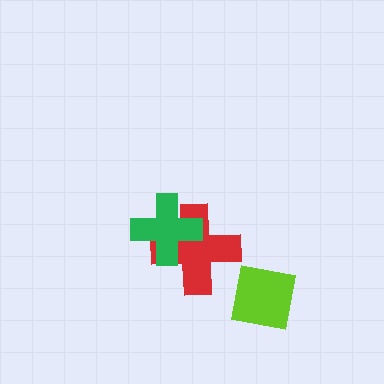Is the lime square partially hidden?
No, no other shape covers it.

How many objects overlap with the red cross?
1 object overlaps with the red cross.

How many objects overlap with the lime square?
0 objects overlap with the lime square.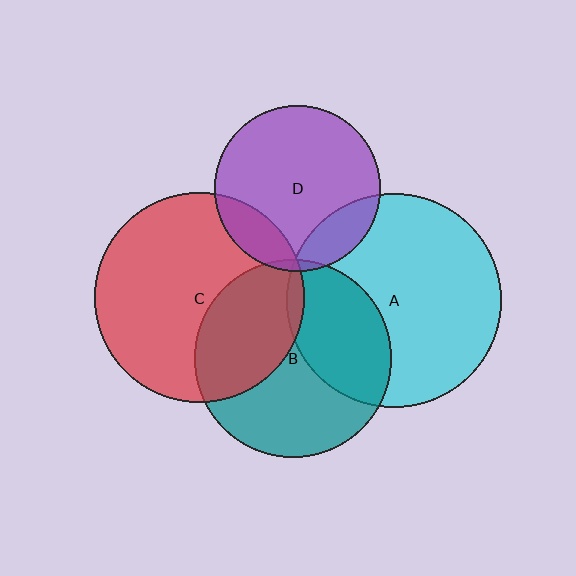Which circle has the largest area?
Circle A (cyan).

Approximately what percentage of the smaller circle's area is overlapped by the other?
Approximately 15%.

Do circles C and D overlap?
Yes.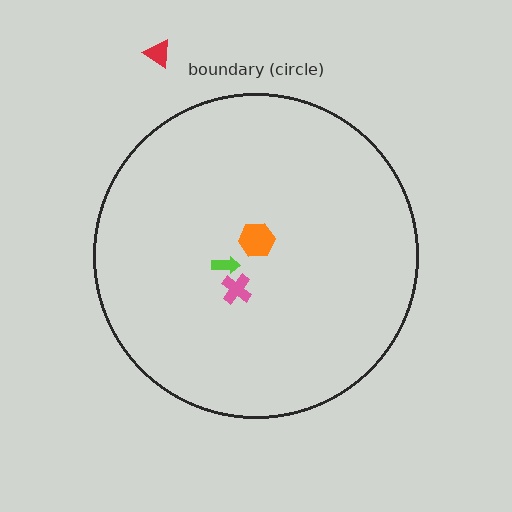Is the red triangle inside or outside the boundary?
Outside.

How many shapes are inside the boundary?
3 inside, 1 outside.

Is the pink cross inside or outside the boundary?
Inside.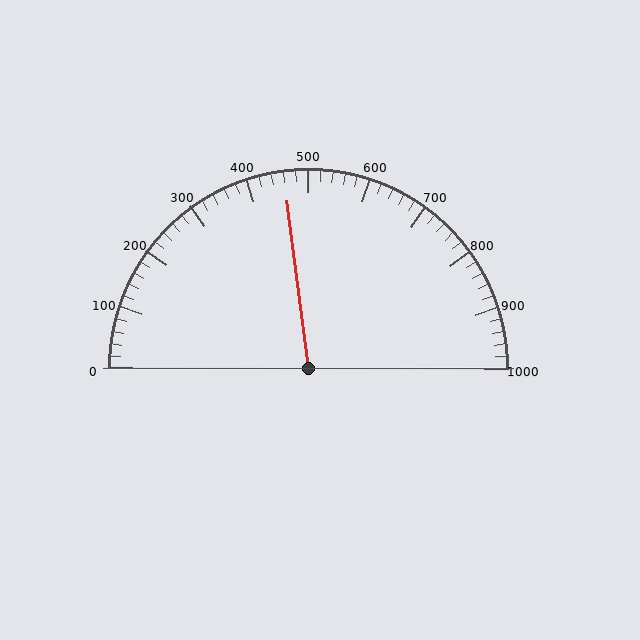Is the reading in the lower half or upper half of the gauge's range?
The reading is in the lower half of the range (0 to 1000).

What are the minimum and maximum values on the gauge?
The gauge ranges from 0 to 1000.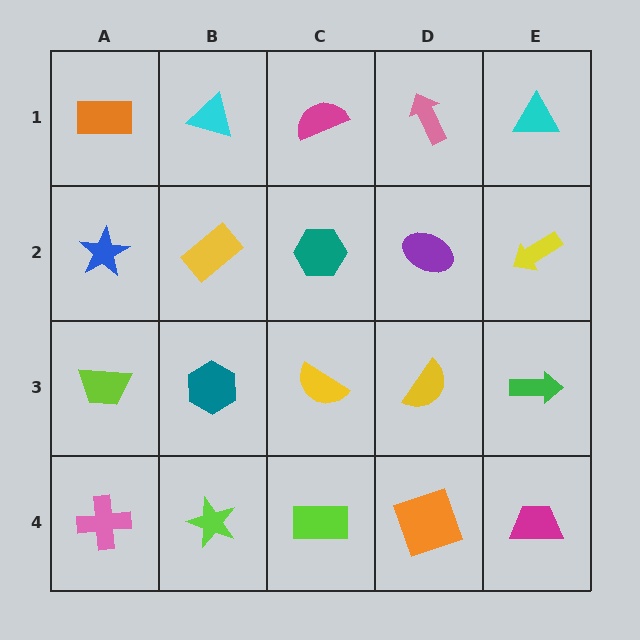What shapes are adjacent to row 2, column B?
A cyan triangle (row 1, column B), a teal hexagon (row 3, column B), a blue star (row 2, column A), a teal hexagon (row 2, column C).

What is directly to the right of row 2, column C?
A purple ellipse.